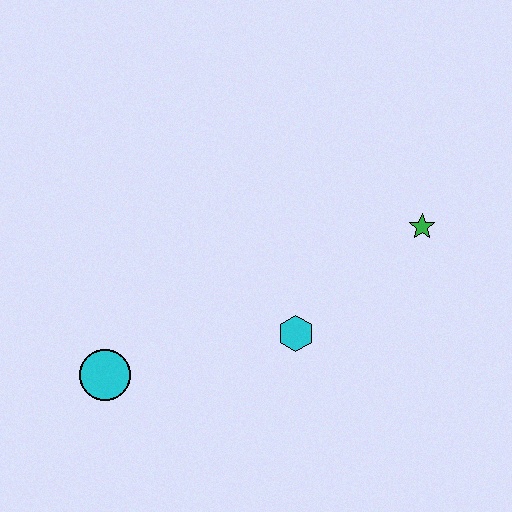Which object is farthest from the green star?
The cyan circle is farthest from the green star.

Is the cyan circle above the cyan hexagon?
No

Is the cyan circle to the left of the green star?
Yes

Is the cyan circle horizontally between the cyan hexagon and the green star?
No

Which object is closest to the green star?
The cyan hexagon is closest to the green star.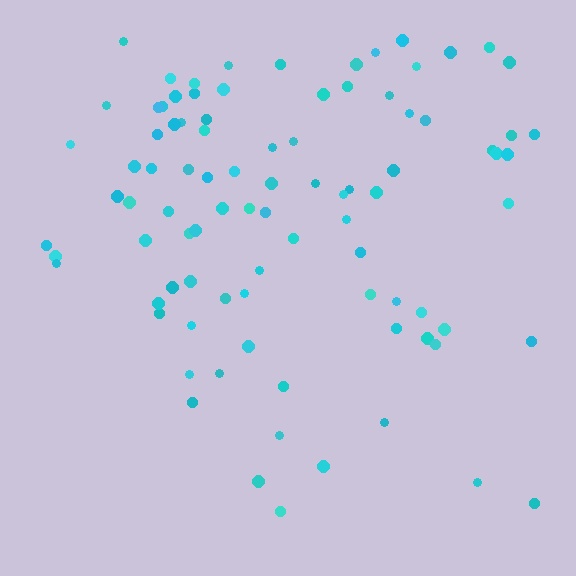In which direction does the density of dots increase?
From bottom to top, with the top side densest.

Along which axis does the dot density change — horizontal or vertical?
Vertical.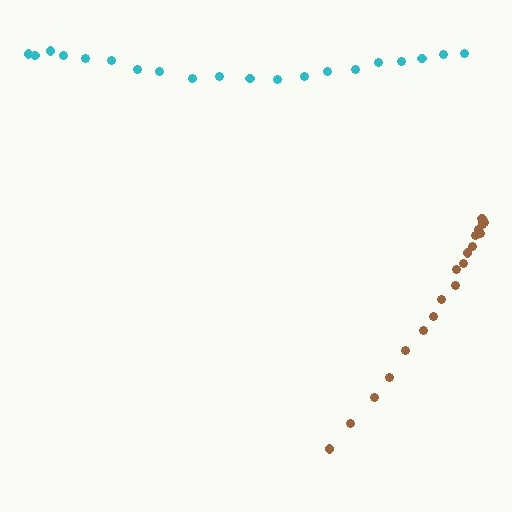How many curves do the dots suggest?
There are 2 distinct paths.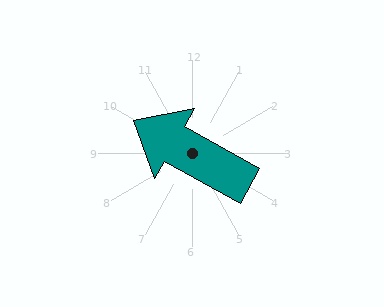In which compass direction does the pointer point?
Northwest.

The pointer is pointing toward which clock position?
Roughly 10 o'clock.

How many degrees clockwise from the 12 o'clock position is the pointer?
Approximately 299 degrees.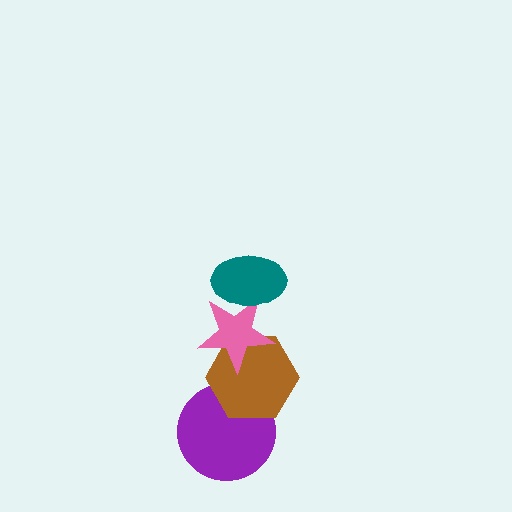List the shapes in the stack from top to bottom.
From top to bottom: the teal ellipse, the pink star, the brown hexagon, the purple circle.